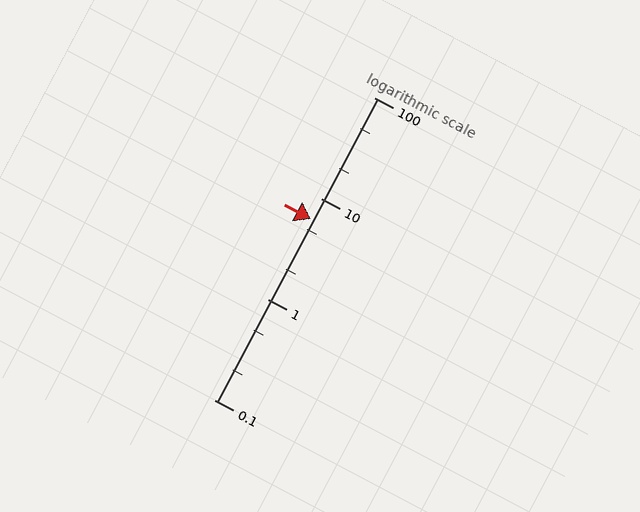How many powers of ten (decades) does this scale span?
The scale spans 3 decades, from 0.1 to 100.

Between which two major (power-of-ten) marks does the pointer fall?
The pointer is between 1 and 10.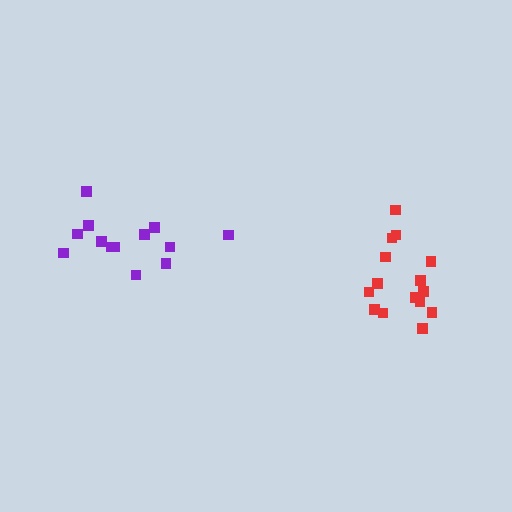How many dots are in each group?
Group 1: 15 dots, Group 2: 13 dots (28 total).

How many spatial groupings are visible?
There are 2 spatial groupings.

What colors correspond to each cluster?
The clusters are colored: red, purple.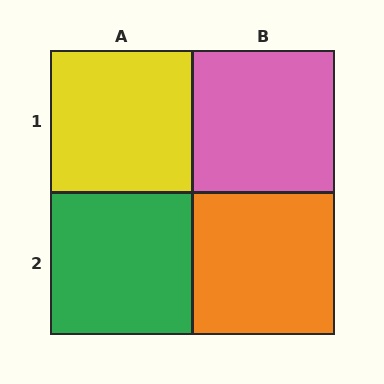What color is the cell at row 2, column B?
Orange.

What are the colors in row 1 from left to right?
Yellow, pink.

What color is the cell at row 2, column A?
Green.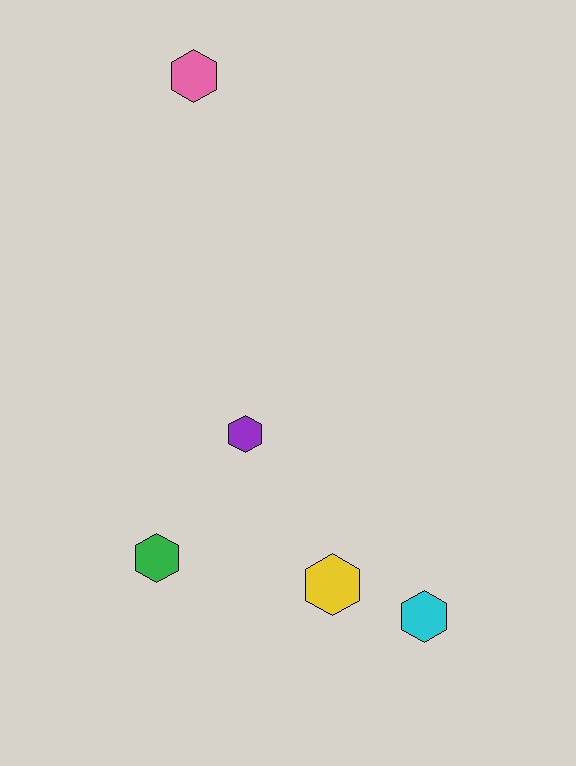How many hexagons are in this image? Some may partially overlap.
There are 5 hexagons.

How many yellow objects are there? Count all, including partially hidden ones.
There is 1 yellow object.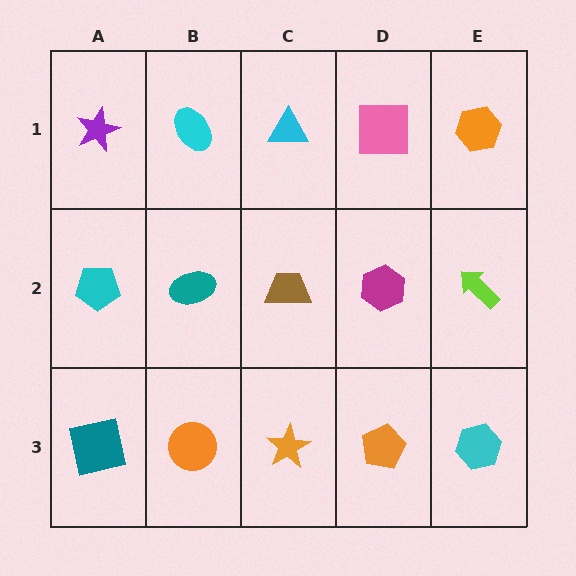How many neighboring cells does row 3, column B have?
3.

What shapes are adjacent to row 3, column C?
A brown trapezoid (row 2, column C), an orange circle (row 3, column B), an orange pentagon (row 3, column D).